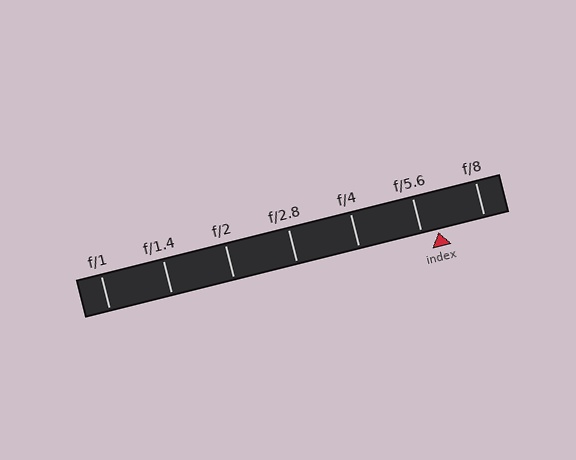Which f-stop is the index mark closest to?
The index mark is closest to f/5.6.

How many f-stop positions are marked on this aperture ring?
There are 7 f-stop positions marked.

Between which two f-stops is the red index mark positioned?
The index mark is between f/5.6 and f/8.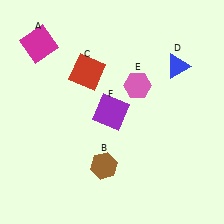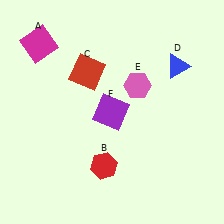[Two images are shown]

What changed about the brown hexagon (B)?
In Image 1, B is brown. In Image 2, it changed to red.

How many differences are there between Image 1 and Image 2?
There is 1 difference between the two images.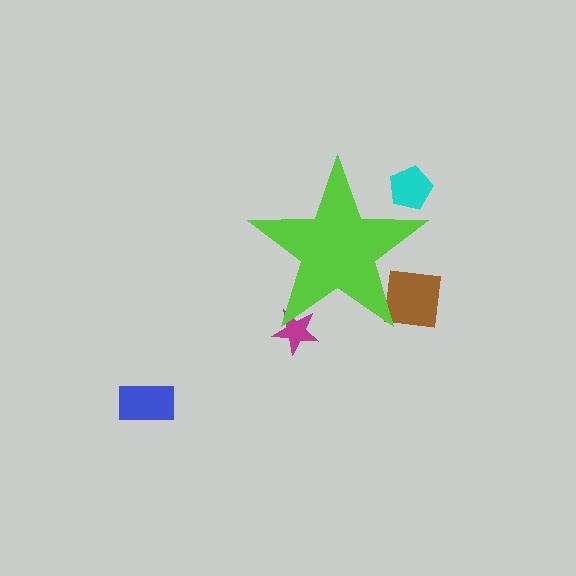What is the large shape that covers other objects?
A lime star.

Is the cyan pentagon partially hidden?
Yes, the cyan pentagon is partially hidden behind the lime star.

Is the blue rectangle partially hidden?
No, the blue rectangle is fully visible.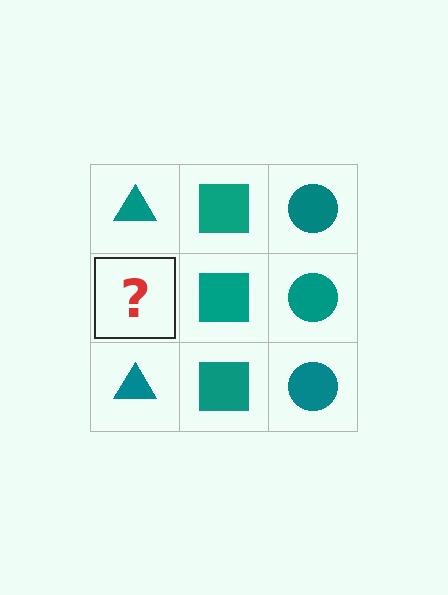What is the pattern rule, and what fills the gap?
The rule is that each column has a consistent shape. The gap should be filled with a teal triangle.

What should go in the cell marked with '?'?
The missing cell should contain a teal triangle.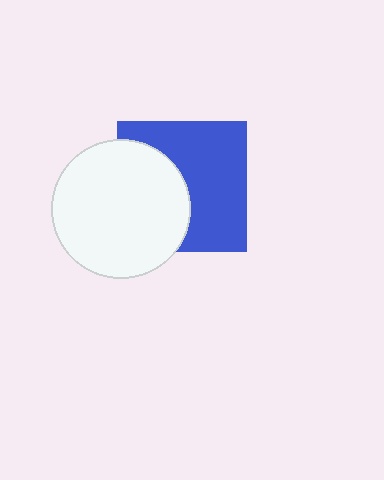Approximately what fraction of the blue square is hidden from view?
Roughly 42% of the blue square is hidden behind the white circle.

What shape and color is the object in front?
The object in front is a white circle.